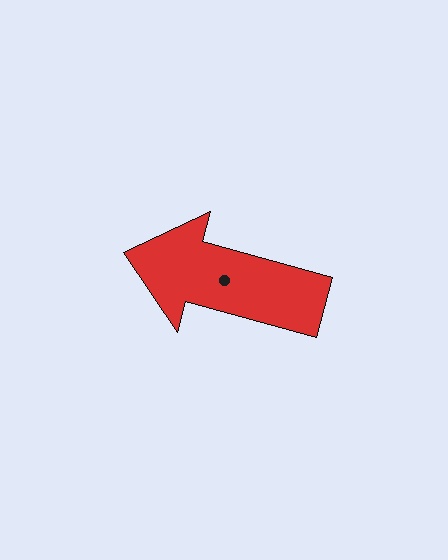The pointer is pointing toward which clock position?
Roughly 10 o'clock.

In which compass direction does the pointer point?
West.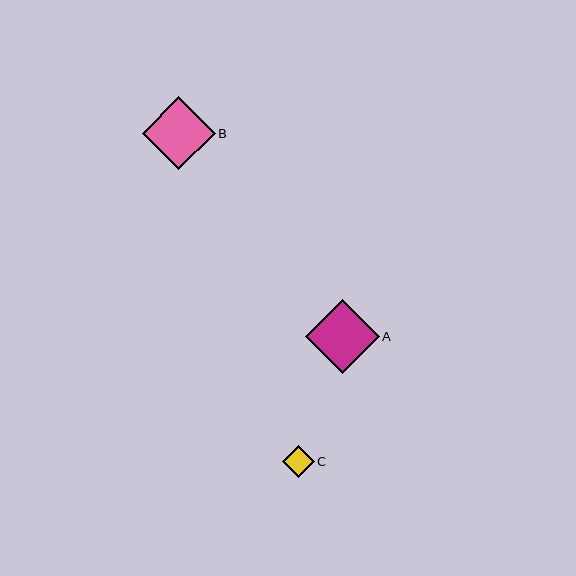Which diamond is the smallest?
Diamond C is the smallest with a size of approximately 32 pixels.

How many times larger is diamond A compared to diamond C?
Diamond A is approximately 2.3 times the size of diamond C.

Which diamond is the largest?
Diamond A is the largest with a size of approximately 74 pixels.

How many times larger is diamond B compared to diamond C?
Diamond B is approximately 2.3 times the size of diamond C.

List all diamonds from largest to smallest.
From largest to smallest: A, B, C.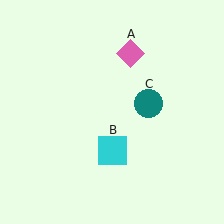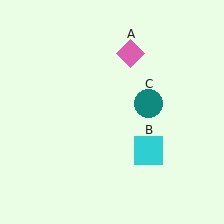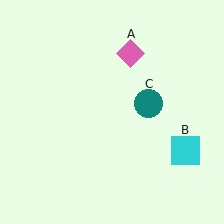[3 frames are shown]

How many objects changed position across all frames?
1 object changed position: cyan square (object B).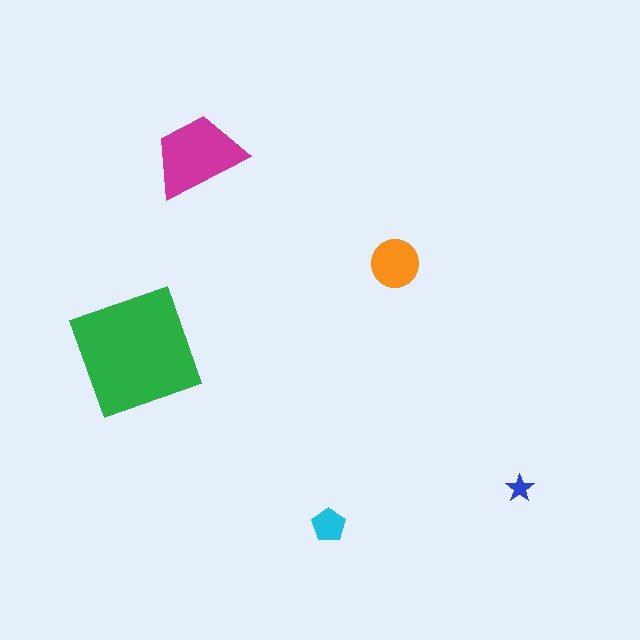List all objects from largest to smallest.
The green square, the magenta trapezoid, the orange circle, the cyan pentagon, the blue star.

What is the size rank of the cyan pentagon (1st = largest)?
4th.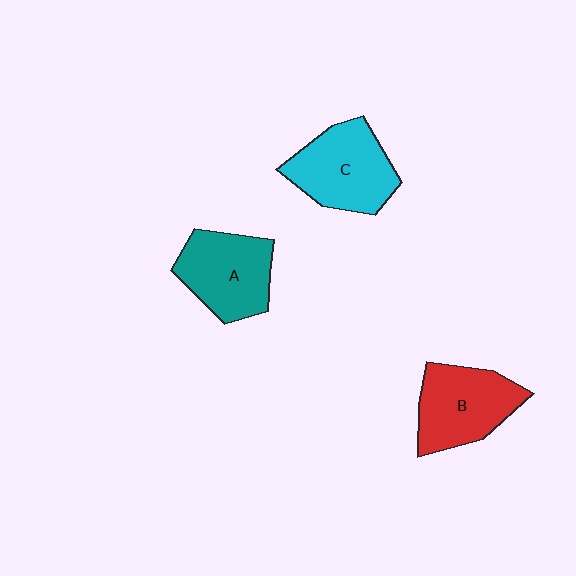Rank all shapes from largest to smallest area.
From largest to smallest: C (cyan), B (red), A (teal).